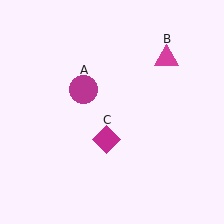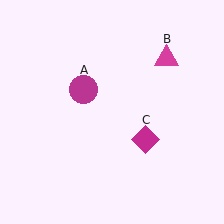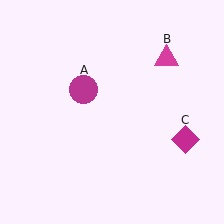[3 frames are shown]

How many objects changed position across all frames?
1 object changed position: magenta diamond (object C).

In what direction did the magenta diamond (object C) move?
The magenta diamond (object C) moved right.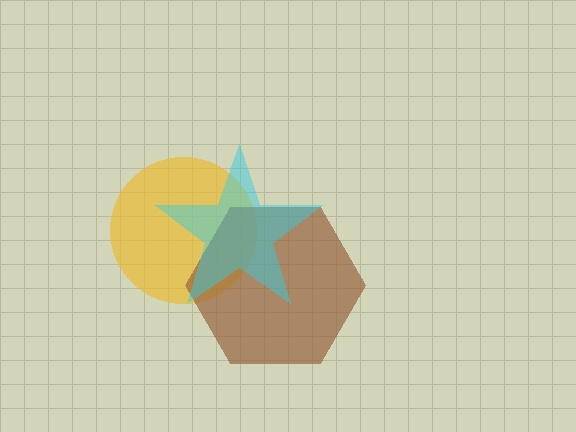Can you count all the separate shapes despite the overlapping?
Yes, there are 3 separate shapes.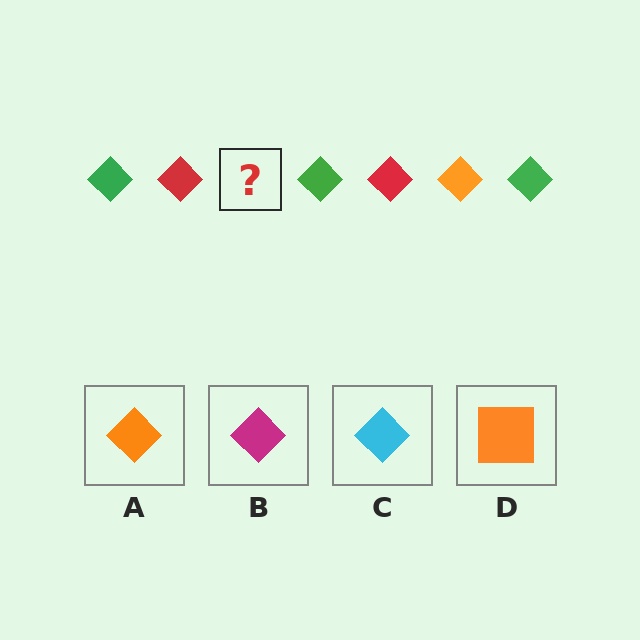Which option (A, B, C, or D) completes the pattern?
A.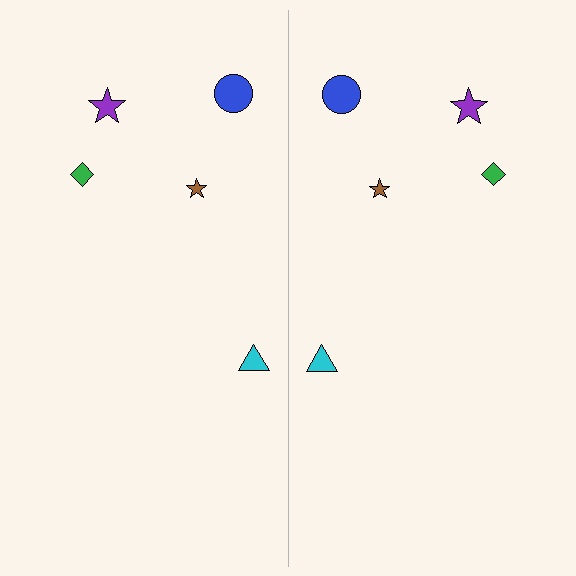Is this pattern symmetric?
Yes, this pattern has bilateral (reflection) symmetry.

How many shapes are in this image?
There are 10 shapes in this image.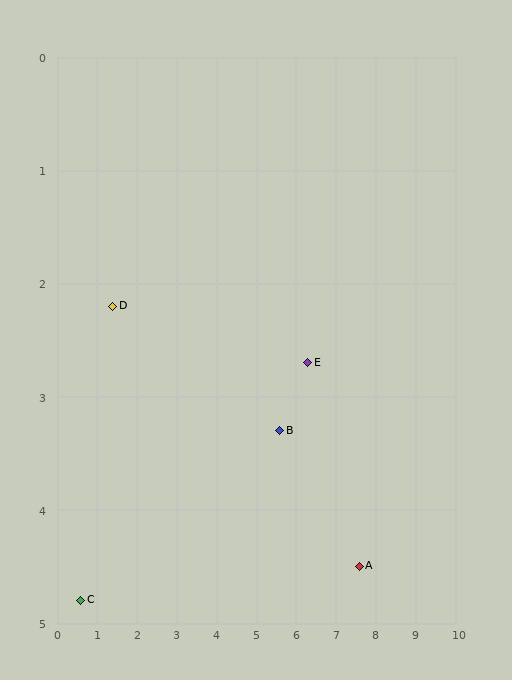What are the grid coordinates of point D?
Point D is at approximately (1.4, 2.2).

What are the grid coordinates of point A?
Point A is at approximately (7.6, 4.5).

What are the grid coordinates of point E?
Point E is at approximately (6.3, 2.7).